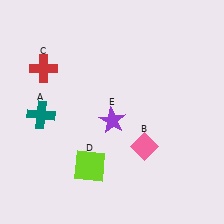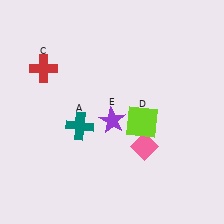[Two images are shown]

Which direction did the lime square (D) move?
The lime square (D) moved right.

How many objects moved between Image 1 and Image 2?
2 objects moved between the two images.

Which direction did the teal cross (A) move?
The teal cross (A) moved right.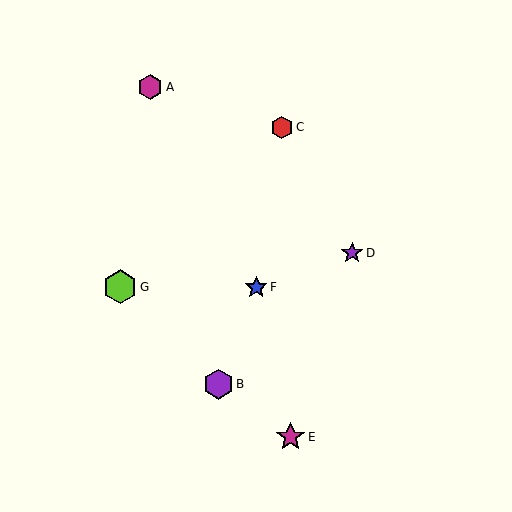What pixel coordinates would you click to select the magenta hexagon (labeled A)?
Click at (150, 87) to select the magenta hexagon A.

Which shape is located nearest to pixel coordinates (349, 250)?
The purple star (labeled D) at (352, 253) is nearest to that location.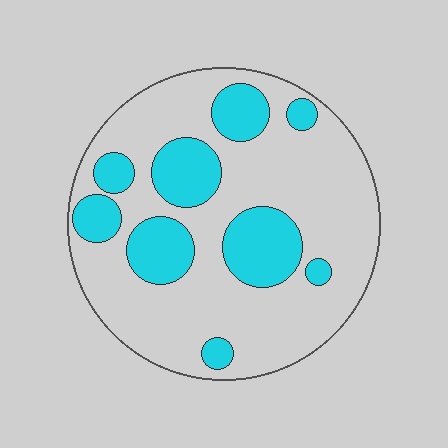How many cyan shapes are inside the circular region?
9.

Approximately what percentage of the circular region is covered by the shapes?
Approximately 25%.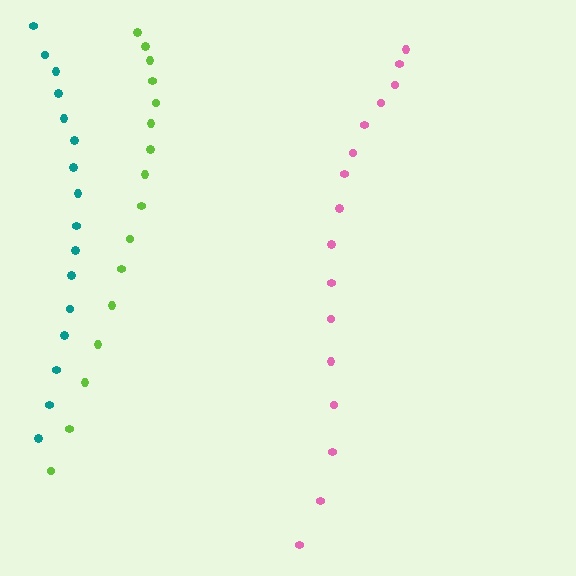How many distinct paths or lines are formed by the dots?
There are 3 distinct paths.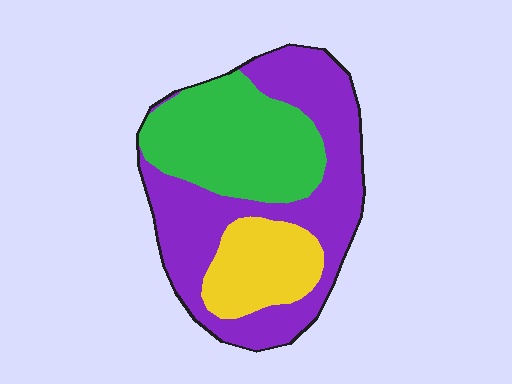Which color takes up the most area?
Purple, at roughly 50%.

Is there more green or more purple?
Purple.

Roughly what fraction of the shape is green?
Green takes up about one third (1/3) of the shape.